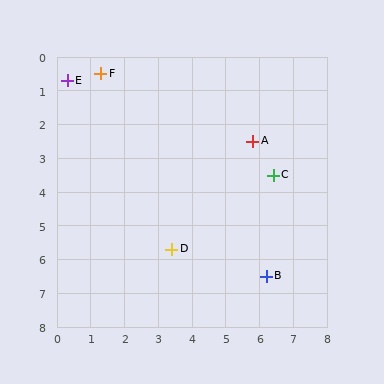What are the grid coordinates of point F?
Point F is at approximately (1.3, 0.5).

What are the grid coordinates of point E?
Point E is at approximately (0.3, 0.7).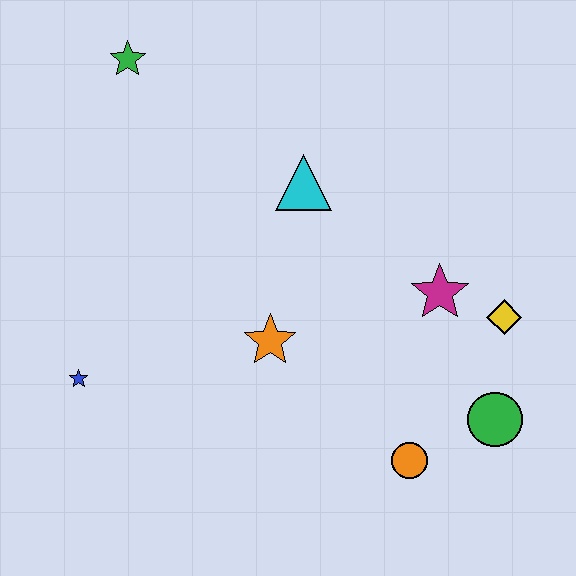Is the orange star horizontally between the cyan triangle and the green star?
Yes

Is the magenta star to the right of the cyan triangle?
Yes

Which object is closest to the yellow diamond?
The magenta star is closest to the yellow diamond.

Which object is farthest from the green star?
The green circle is farthest from the green star.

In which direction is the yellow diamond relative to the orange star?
The yellow diamond is to the right of the orange star.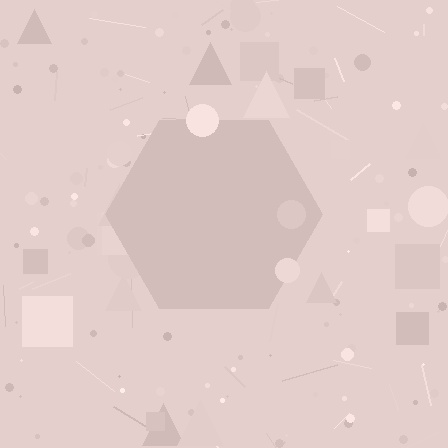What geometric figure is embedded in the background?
A hexagon is embedded in the background.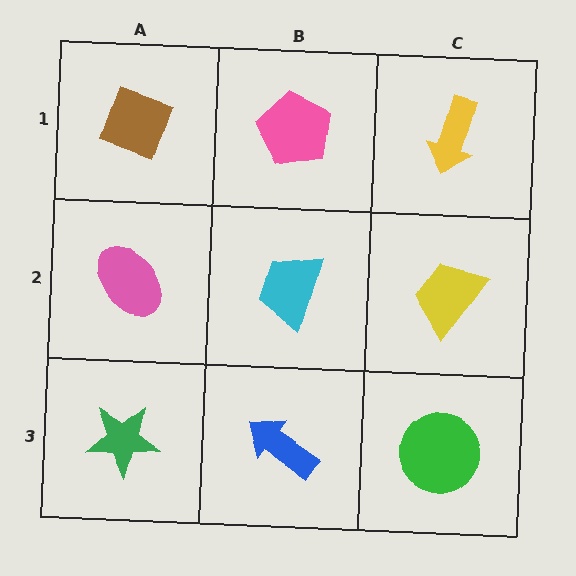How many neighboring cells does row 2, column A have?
3.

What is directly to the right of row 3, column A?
A blue arrow.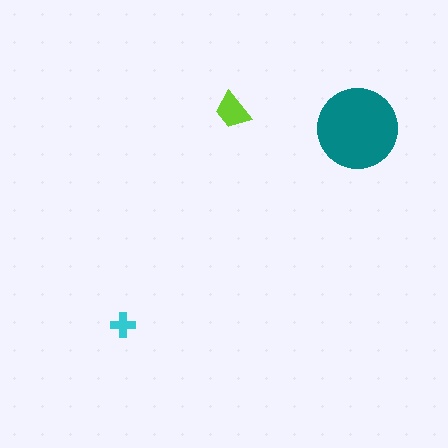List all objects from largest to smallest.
The teal circle, the lime trapezoid, the cyan cross.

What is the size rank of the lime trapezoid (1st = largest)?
2nd.